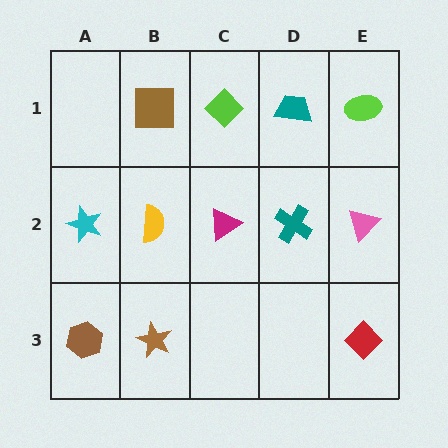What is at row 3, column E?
A red diamond.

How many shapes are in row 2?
5 shapes.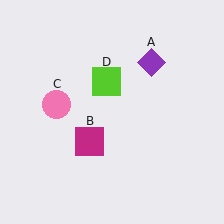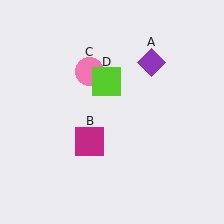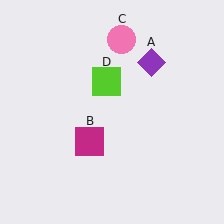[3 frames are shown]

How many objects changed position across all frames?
1 object changed position: pink circle (object C).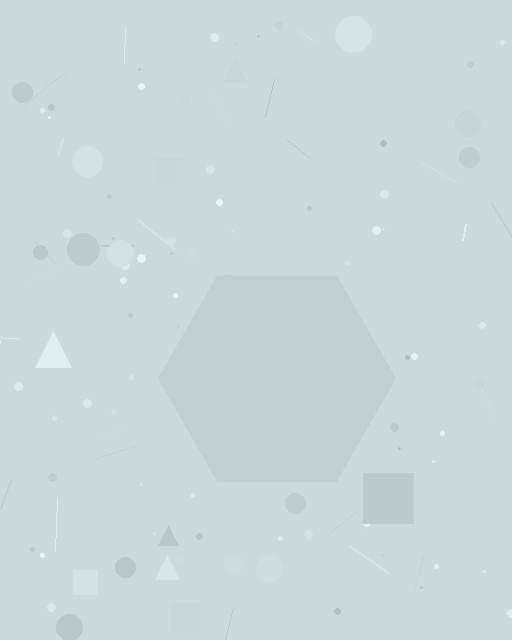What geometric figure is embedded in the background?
A hexagon is embedded in the background.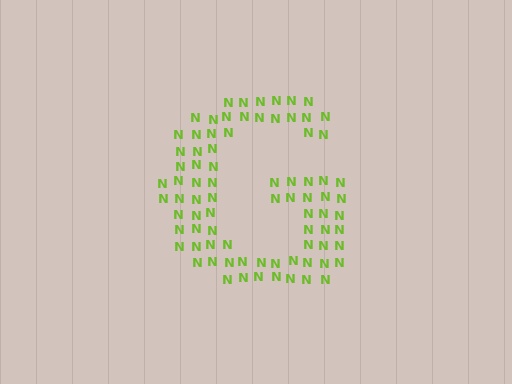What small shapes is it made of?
It is made of small letter N's.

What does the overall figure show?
The overall figure shows the letter G.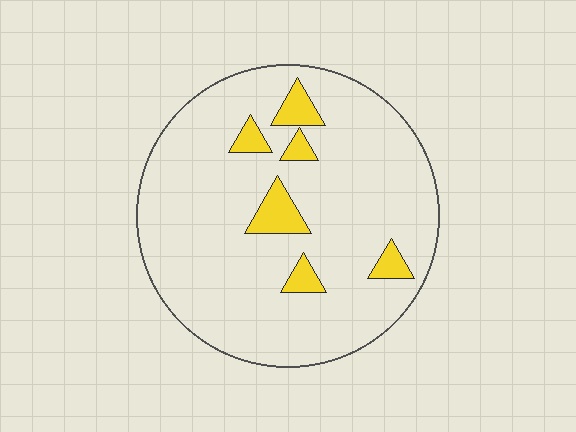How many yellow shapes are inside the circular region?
6.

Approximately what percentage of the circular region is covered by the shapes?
Approximately 10%.